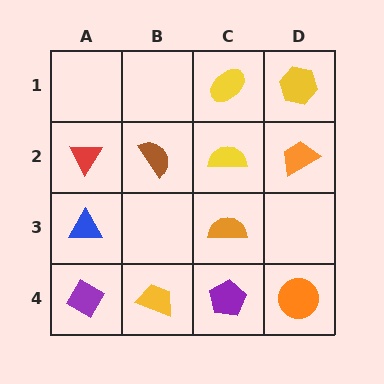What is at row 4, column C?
A purple pentagon.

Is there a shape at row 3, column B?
No, that cell is empty.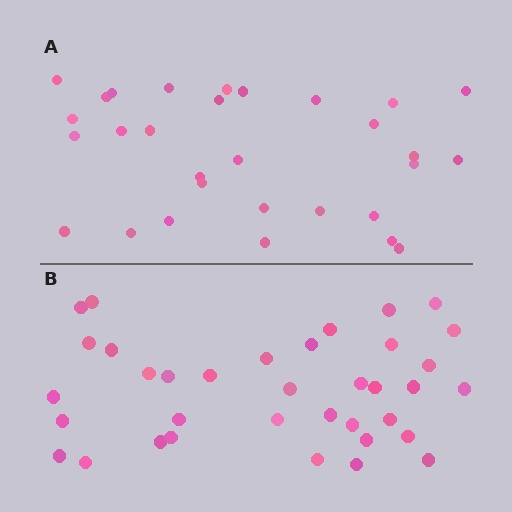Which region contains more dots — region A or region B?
Region B (the bottom region) has more dots.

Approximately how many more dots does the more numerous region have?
Region B has about 6 more dots than region A.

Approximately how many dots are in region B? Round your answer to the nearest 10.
About 40 dots. (The exact count is 36, which rounds to 40.)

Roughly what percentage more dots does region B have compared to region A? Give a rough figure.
About 20% more.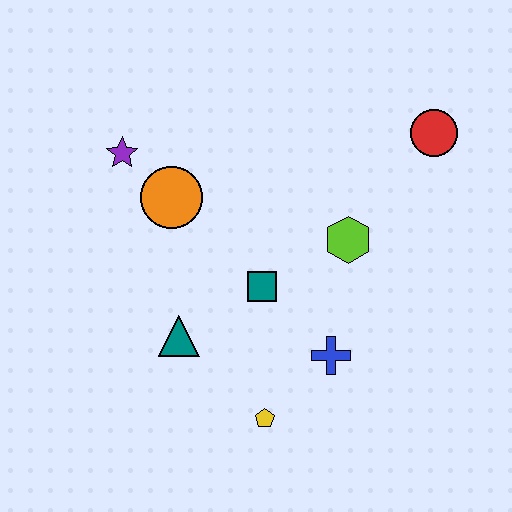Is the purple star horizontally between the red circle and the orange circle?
No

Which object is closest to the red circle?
The lime hexagon is closest to the red circle.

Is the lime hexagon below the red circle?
Yes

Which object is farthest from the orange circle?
The red circle is farthest from the orange circle.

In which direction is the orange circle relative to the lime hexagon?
The orange circle is to the left of the lime hexagon.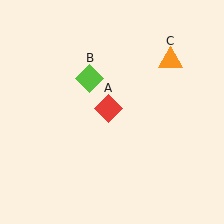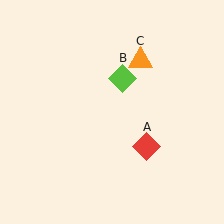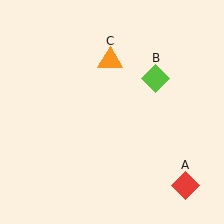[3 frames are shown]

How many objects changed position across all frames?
3 objects changed position: red diamond (object A), lime diamond (object B), orange triangle (object C).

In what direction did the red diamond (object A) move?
The red diamond (object A) moved down and to the right.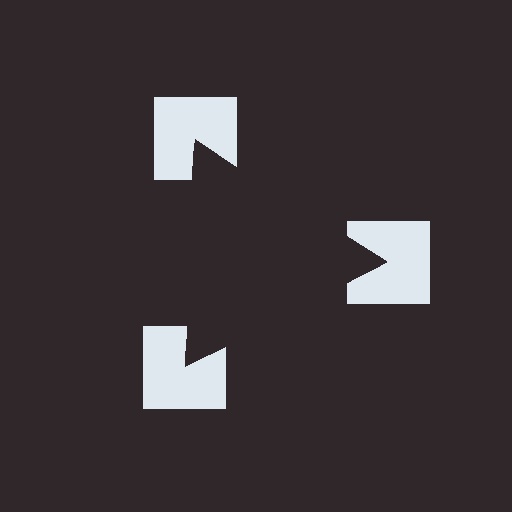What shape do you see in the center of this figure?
An illusory triangle — its edges are inferred from the aligned wedge cuts in the notched squares, not physically drawn.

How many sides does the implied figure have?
3 sides.